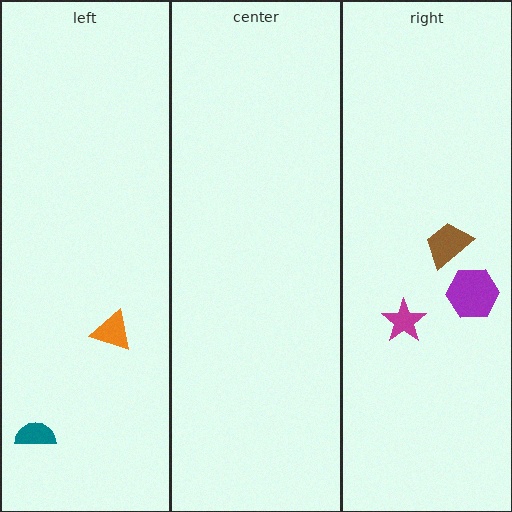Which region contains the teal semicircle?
The left region.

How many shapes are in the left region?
2.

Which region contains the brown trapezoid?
The right region.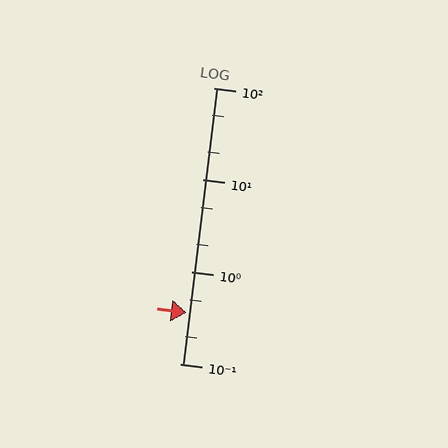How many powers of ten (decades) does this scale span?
The scale spans 3 decades, from 0.1 to 100.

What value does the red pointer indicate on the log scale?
The pointer indicates approximately 0.36.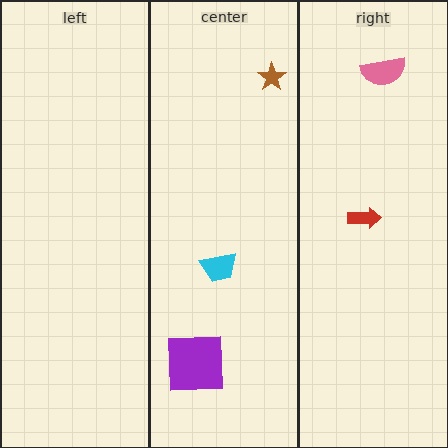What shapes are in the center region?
The cyan trapezoid, the purple square, the brown star.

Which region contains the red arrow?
The right region.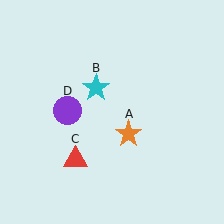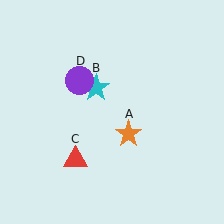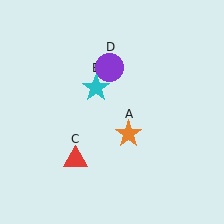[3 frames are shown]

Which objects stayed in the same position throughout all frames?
Orange star (object A) and cyan star (object B) and red triangle (object C) remained stationary.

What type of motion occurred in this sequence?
The purple circle (object D) rotated clockwise around the center of the scene.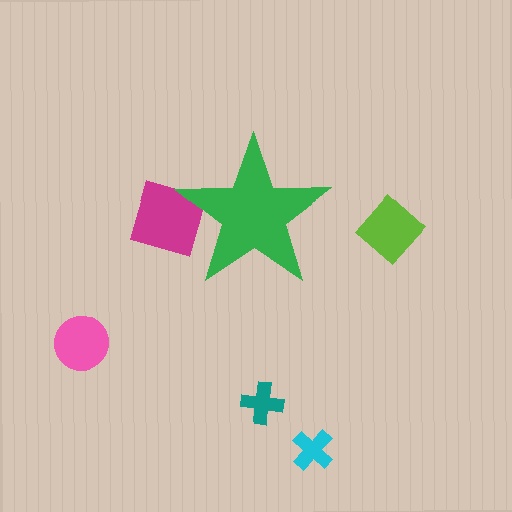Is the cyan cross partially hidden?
No, the cyan cross is fully visible.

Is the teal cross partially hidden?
No, the teal cross is fully visible.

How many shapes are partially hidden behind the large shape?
1 shape is partially hidden.